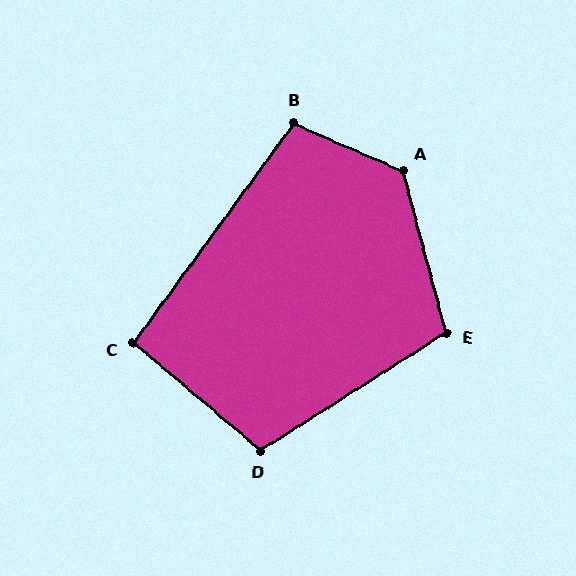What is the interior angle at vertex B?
Approximately 103 degrees (obtuse).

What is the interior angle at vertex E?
Approximately 108 degrees (obtuse).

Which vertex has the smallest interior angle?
C, at approximately 94 degrees.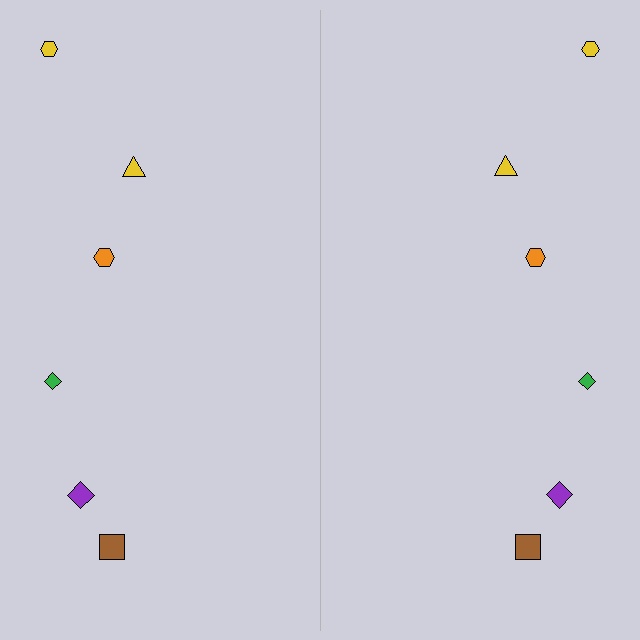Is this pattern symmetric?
Yes, this pattern has bilateral (reflection) symmetry.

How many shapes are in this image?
There are 12 shapes in this image.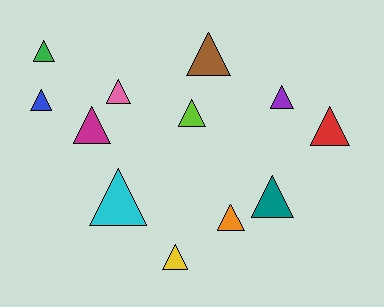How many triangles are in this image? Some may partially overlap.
There are 12 triangles.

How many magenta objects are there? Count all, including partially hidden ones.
There is 1 magenta object.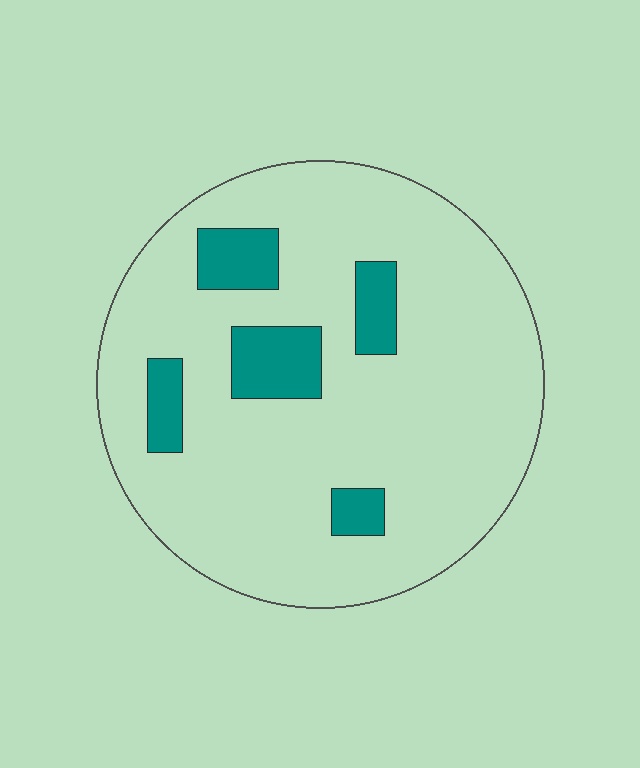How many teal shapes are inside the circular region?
5.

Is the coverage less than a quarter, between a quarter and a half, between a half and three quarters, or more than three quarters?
Less than a quarter.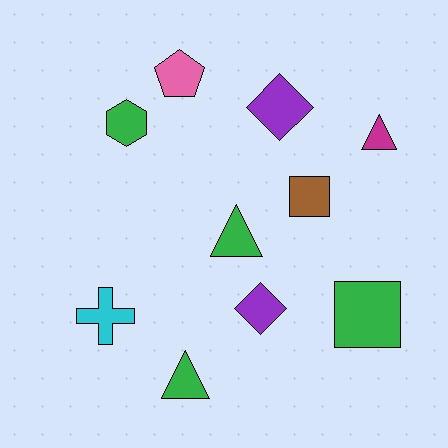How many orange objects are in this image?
There are no orange objects.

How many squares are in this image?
There are 2 squares.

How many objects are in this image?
There are 10 objects.